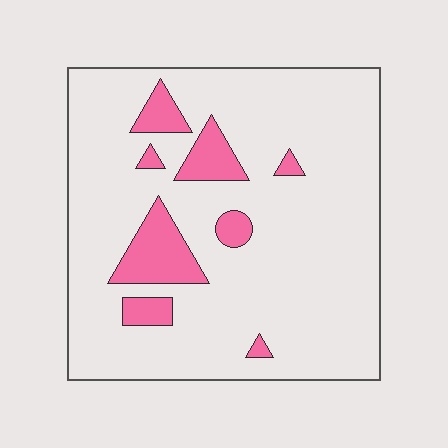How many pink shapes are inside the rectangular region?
8.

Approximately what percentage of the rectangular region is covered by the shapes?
Approximately 15%.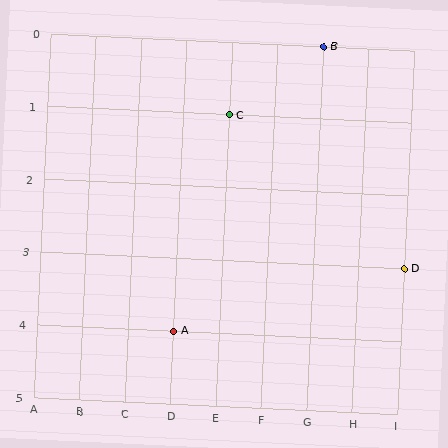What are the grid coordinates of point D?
Point D is at grid coordinates (I, 3).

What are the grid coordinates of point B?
Point B is at grid coordinates (G, 0).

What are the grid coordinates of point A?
Point A is at grid coordinates (D, 4).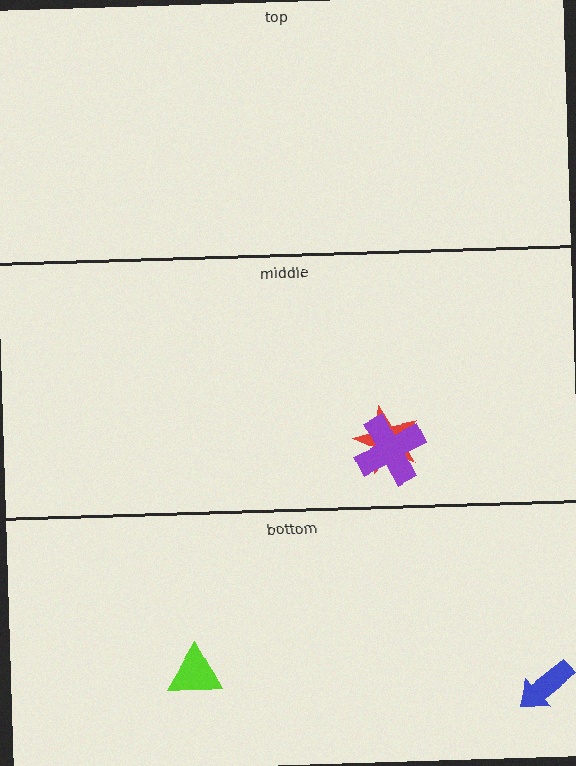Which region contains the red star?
The middle region.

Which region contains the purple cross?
The middle region.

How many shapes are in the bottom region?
2.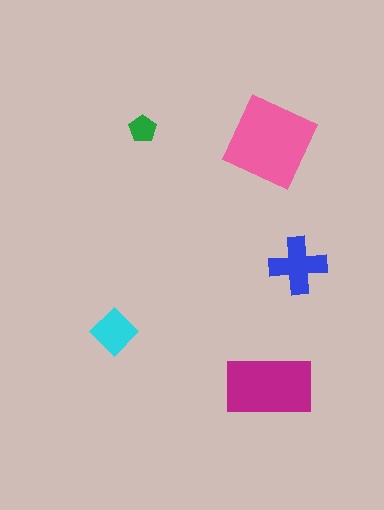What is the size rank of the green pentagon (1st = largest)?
5th.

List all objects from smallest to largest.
The green pentagon, the cyan diamond, the blue cross, the magenta rectangle, the pink square.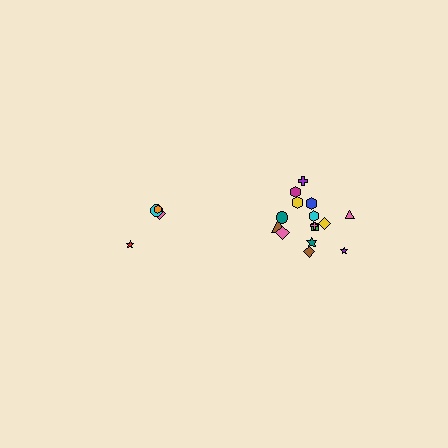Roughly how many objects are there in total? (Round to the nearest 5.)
Roughly 20 objects in total.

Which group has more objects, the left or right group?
The right group.